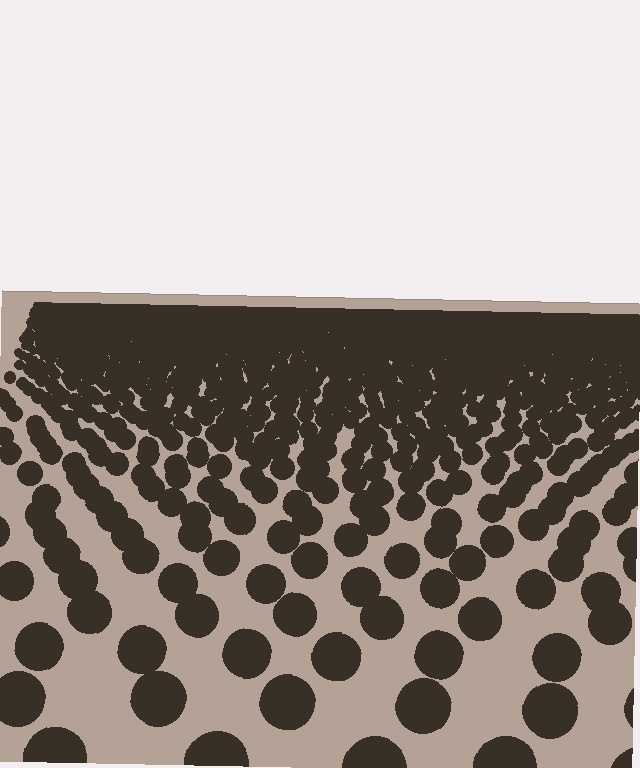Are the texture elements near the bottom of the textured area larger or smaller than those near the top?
Larger. Near the bottom, elements are closer to the viewer and appear at a bigger on-screen size.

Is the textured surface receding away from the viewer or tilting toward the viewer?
The surface is receding away from the viewer. Texture elements get smaller and denser toward the top.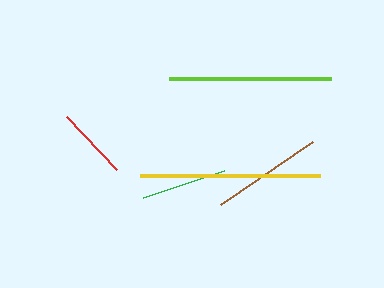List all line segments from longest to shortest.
From longest to shortest: yellow, lime, brown, green, red.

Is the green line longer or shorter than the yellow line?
The yellow line is longer than the green line.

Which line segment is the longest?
The yellow line is the longest at approximately 180 pixels.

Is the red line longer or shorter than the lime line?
The lime line is longer than the red line.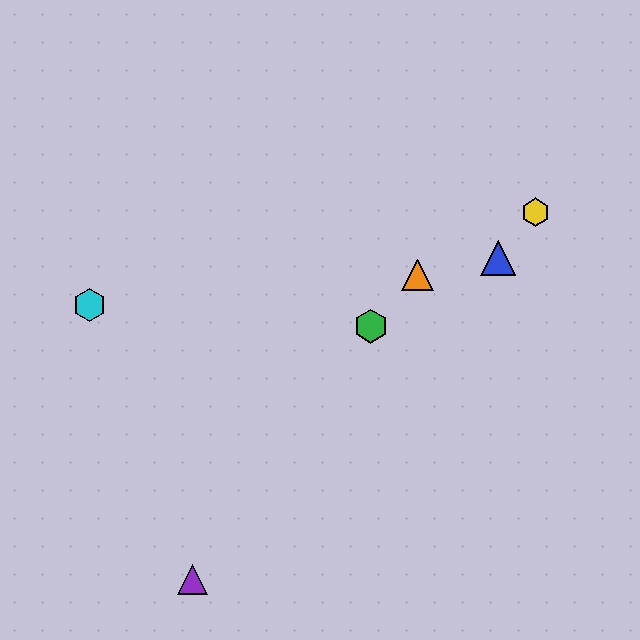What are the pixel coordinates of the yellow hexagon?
The yellow hexagon is at (536, 212).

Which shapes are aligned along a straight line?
The red triangle, the green hexagon, the orange triangle are aligned along a straight line.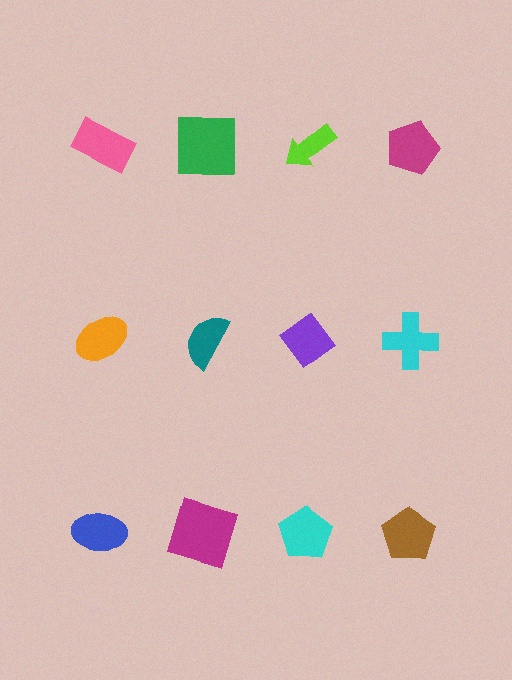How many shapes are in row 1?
4 shapes.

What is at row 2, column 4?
A cyan cross.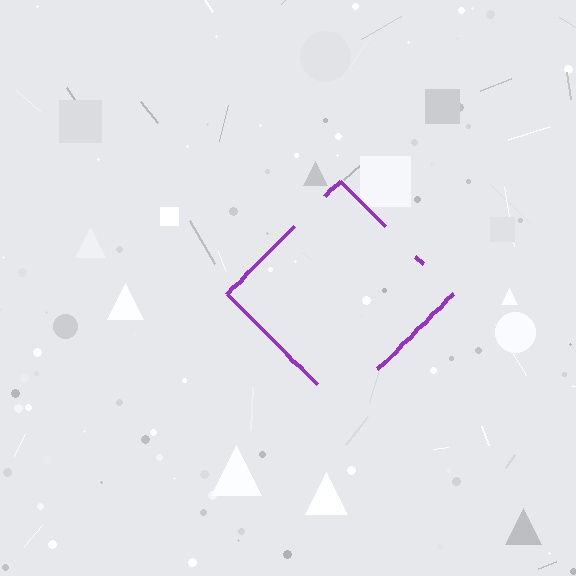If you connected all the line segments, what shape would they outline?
They would outline a diamond.